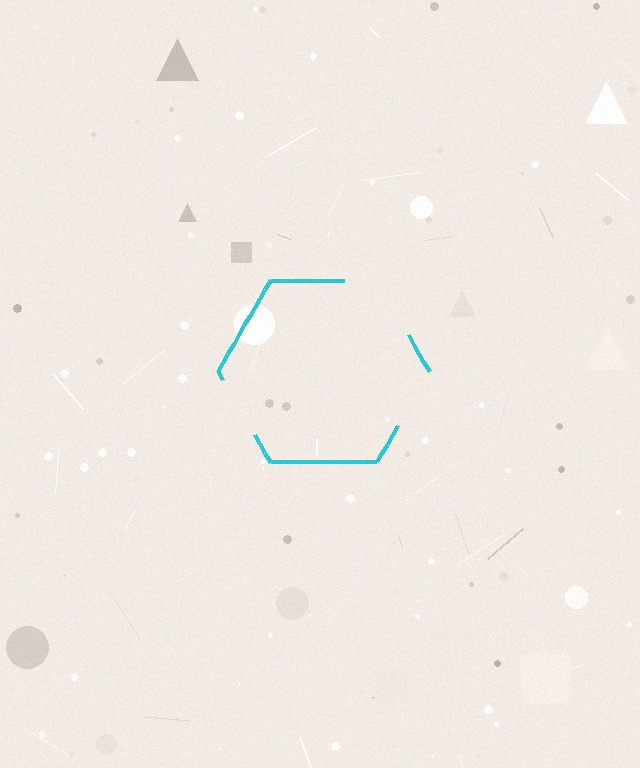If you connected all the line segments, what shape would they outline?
They would outline a hexagon.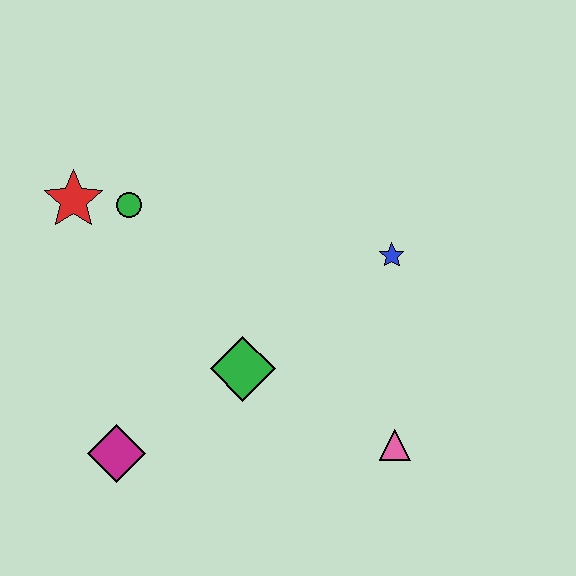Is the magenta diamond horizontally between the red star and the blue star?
Yes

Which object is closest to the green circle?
The red star is closest to the green circle.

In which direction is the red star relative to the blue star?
The red star is to the left of the blue star.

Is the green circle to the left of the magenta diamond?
No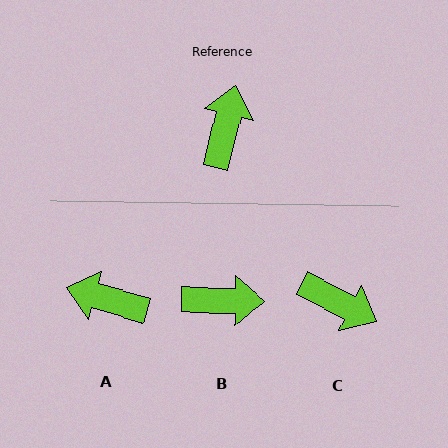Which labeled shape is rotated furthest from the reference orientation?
C, about 103 degrees away.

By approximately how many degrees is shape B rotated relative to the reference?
Approximately 77 degrees clockwise.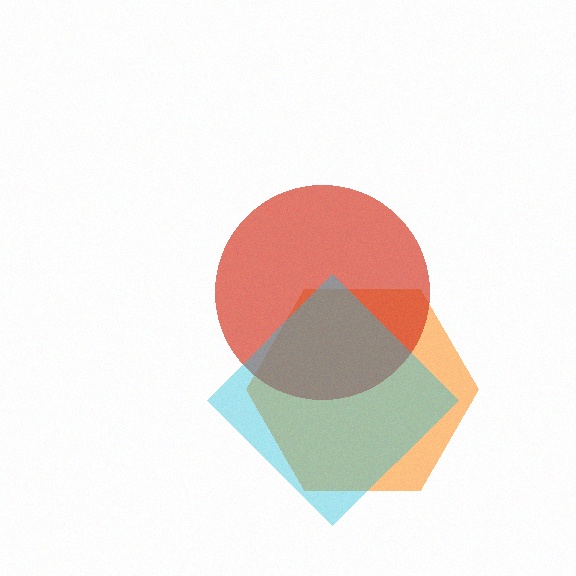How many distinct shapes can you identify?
There are 3 distinct shapes: an orange hexagon, a red circle, a cyan diamond.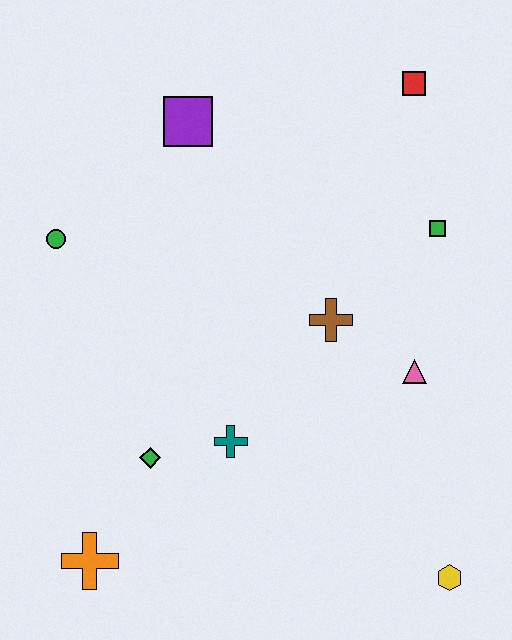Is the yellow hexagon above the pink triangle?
No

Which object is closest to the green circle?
The purple square is closest to the green circle.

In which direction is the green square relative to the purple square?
The green square is to the right of the purple square.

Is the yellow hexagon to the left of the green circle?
No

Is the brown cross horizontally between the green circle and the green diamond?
No